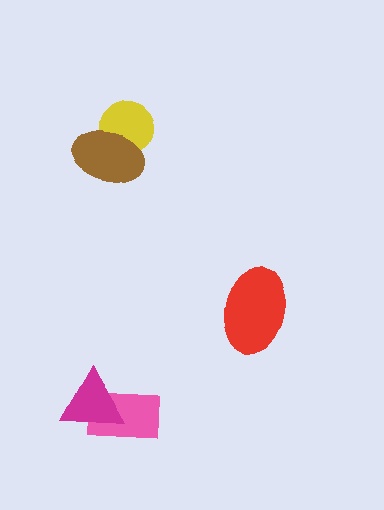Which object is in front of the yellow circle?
The brown ellipse is in front of the yellow circle.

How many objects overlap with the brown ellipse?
1 object overlaps with the brown ellipse.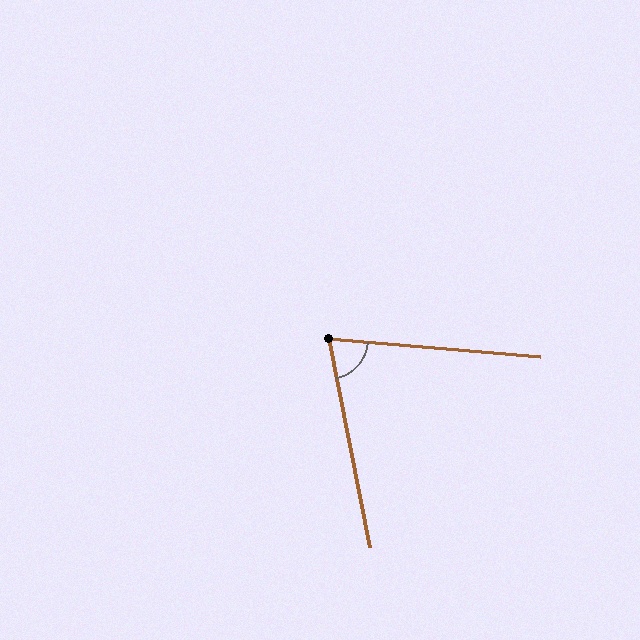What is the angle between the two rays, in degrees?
Approximately 74 degrees.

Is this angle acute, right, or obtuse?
It is acute.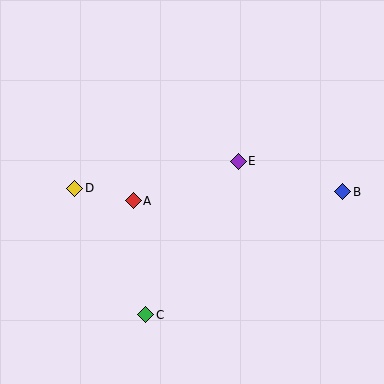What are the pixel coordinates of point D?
Point D is at (75, 188).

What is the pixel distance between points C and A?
The distance between C and A is 115 pixels.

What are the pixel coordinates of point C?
Point C is at (146, 315).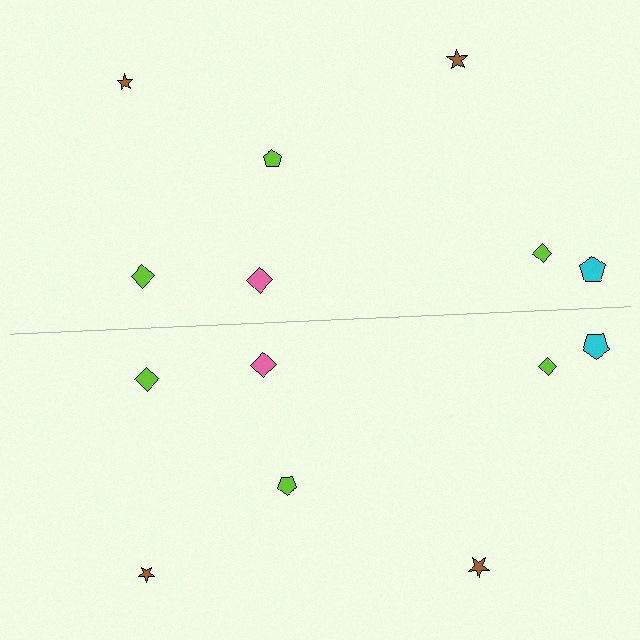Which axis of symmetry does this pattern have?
The pattern has a horizontal axis of symmetry running through the center of the image.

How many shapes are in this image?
There are 14 shapes in this image.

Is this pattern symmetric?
Yes, this pattern has bilateral (reflection) symmetry.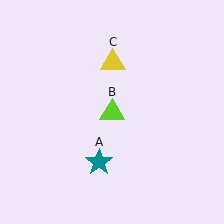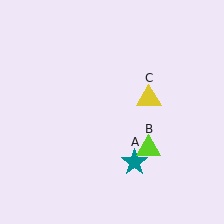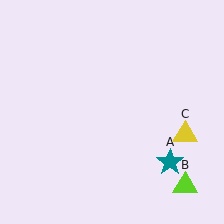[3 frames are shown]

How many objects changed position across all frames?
3 objects changed position: teal star (object A), lime triangle (object B), yellow triangle (object C).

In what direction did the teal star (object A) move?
The teal star (object A) moved right.